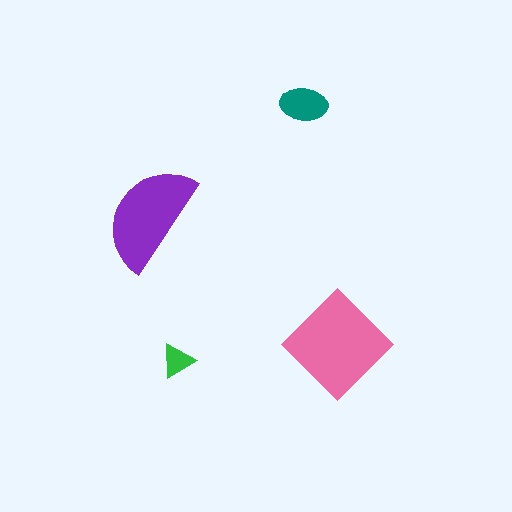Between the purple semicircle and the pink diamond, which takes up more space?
The pink diamond.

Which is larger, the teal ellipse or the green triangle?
The teal ellipse.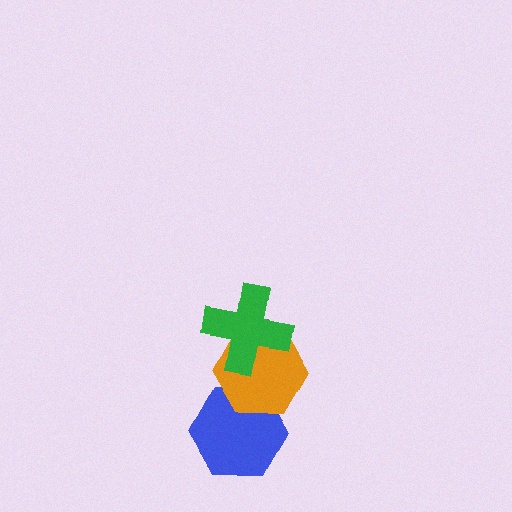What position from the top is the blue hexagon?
The blue hexagon is 3rd from the top.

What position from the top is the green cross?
The green cross is 1st from the top.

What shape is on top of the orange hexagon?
The green cross is on top of the orange hexagon.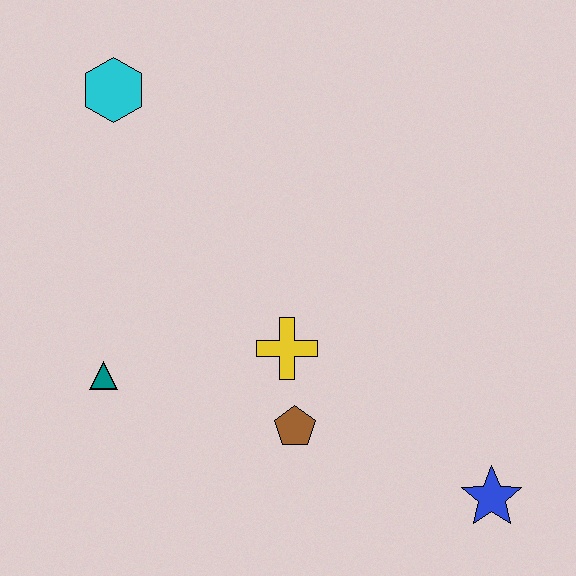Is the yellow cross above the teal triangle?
Yes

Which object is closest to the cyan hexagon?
The teal triangle is closest to the cyan hexagon.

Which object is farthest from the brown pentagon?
The cyan hexagon is farthest from the brown pentagon.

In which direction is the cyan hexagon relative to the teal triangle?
The cyan hexagon is above the teal triangle.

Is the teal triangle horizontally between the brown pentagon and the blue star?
No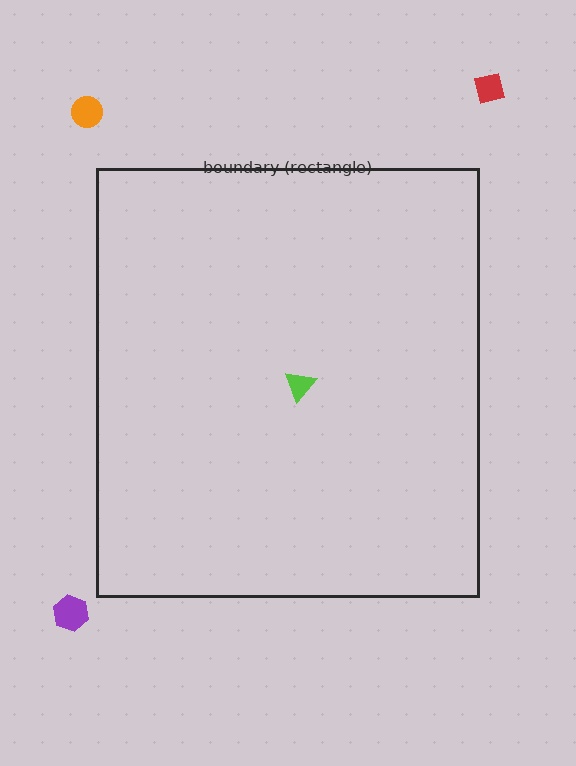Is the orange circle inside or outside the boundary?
Outside.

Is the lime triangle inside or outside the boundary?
Inside.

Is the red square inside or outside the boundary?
Outside.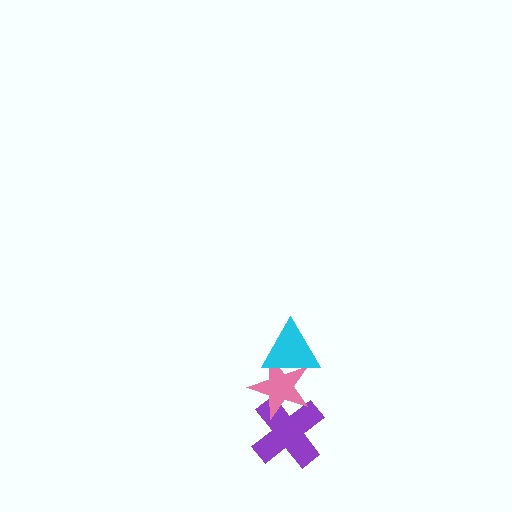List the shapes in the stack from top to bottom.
From top to bottom: the cyan triangle, the pink star, the purple cross.